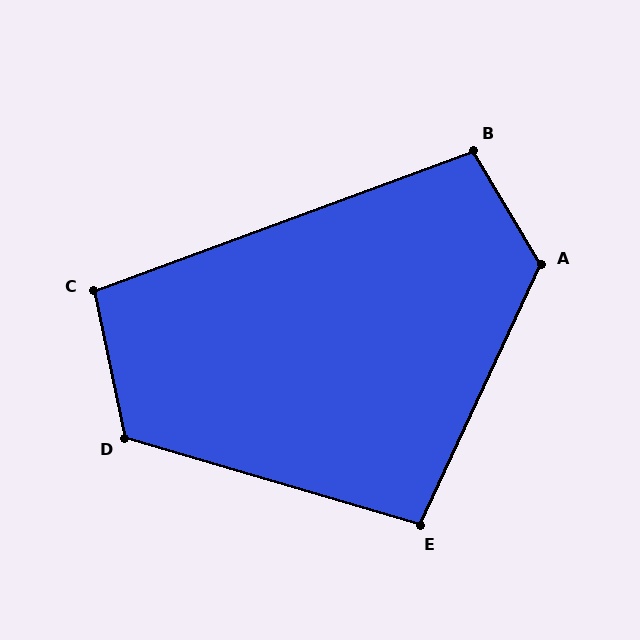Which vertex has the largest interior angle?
A, at approximately 124 degrees.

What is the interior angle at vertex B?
Approximately 101 degrees (obtuse).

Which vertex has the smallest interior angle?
C, at approximately 98 degrees.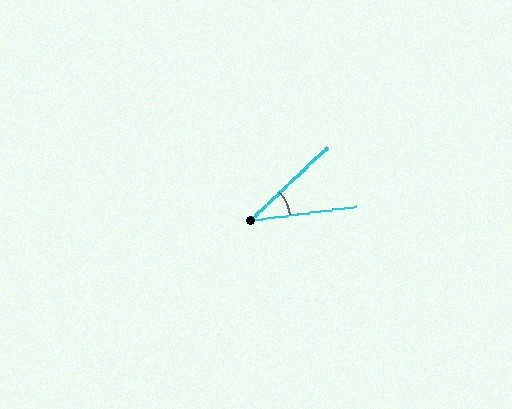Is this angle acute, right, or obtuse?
It is acute.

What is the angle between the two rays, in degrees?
Approximately 36 degrees.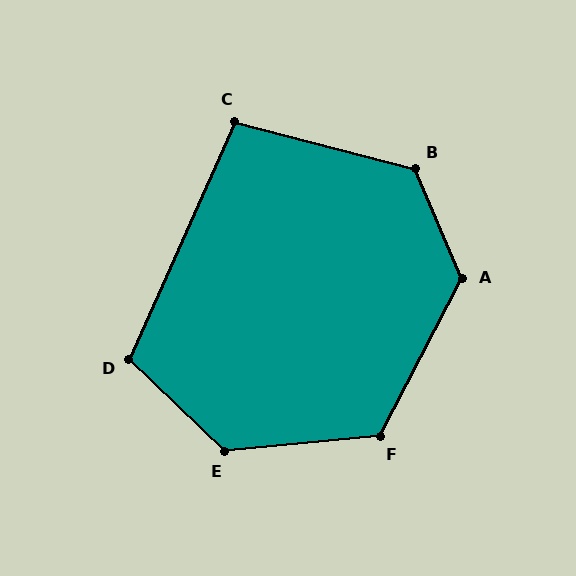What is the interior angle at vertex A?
Approximately 129 degrees (obtuse).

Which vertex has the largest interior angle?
E, at approximately 131 degrees.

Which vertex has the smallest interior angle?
C, at approximately 100 degrees.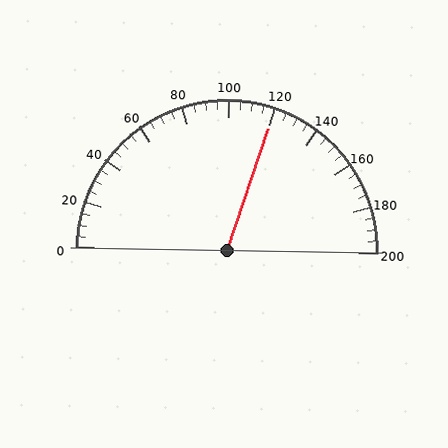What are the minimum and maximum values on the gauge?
The gauge ranges from 0 to 200.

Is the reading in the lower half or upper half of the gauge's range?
The reading is in the upper half of the range (0 to 200).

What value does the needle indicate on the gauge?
The needle indicates approximately 120.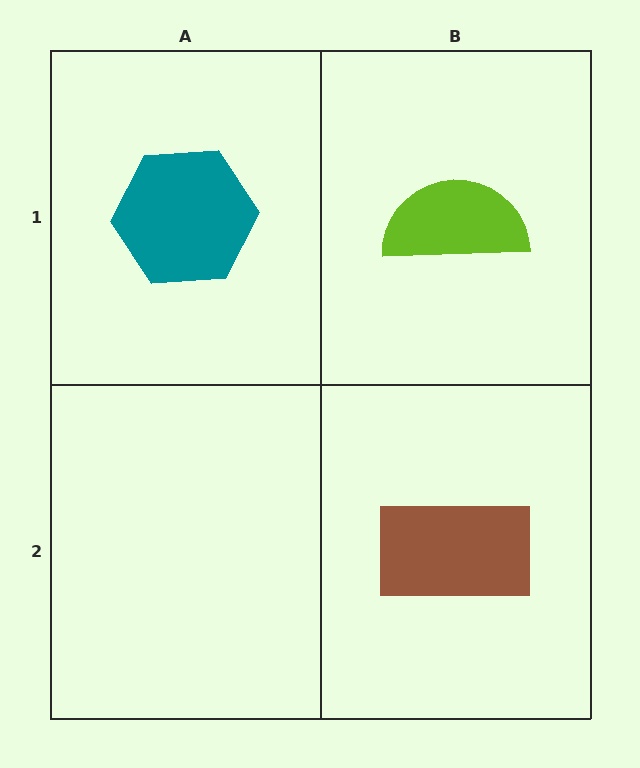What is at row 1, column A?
A teal hexagon.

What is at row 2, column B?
A brown rectangle.